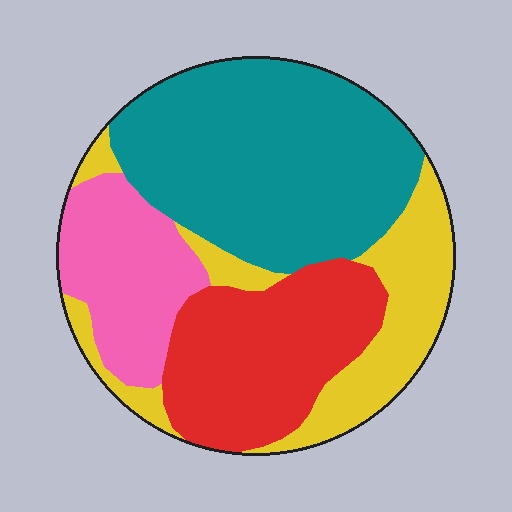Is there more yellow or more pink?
Yellow.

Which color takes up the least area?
Pink, at roughly 15%.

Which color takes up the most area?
Teal, at roughly 40%.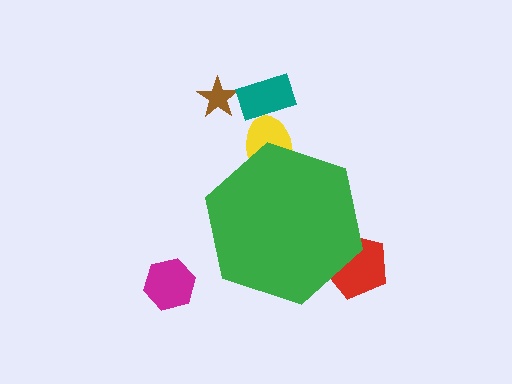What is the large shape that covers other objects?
A green hexagon.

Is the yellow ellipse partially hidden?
Yes, the yellow ellipse is partially hidden behind the green hexagon.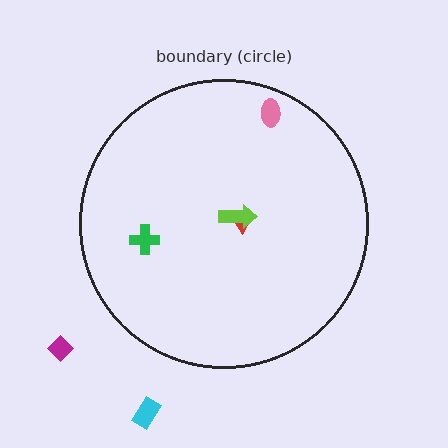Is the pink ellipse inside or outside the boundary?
Inside.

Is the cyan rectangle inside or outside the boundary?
Outside.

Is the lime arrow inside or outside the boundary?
Inside.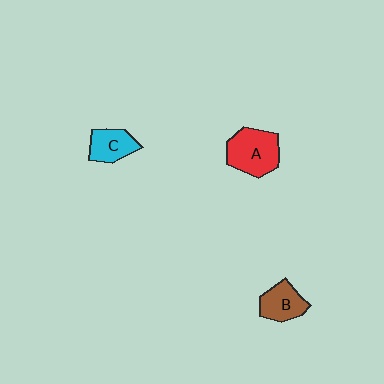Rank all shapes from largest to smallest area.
From largest to smallest: A (red), B (brown), C (cyan).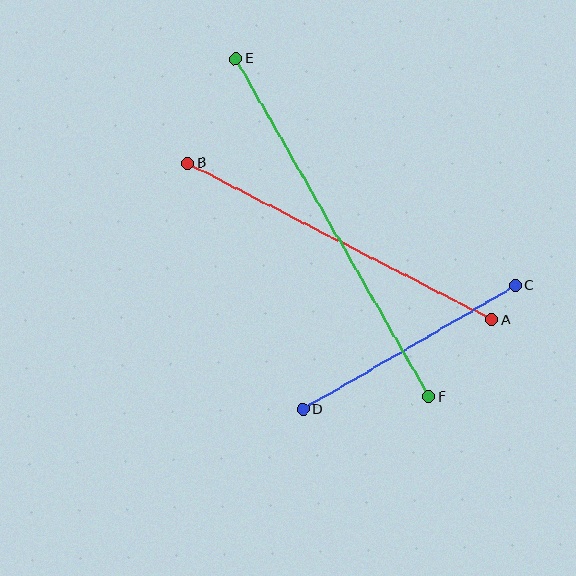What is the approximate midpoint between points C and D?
The midpoint is at approximately (409, 348) pixels.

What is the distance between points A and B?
The distance is approximately 342 pixels.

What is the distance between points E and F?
The distance is approximately 389 pixels.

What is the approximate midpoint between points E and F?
The midpoint is at approximately (333, 228) pixels.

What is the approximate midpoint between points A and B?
The midpoint is at approximately (340, 241) pixels.